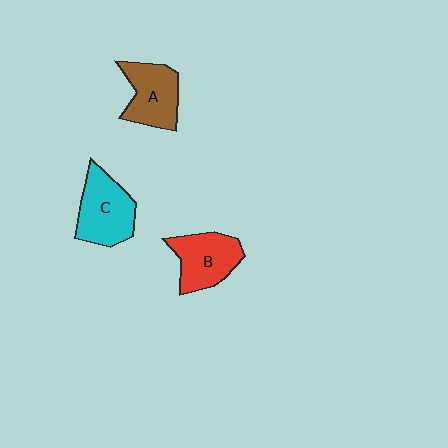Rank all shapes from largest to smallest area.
From largest to smallest: C (cyan), B (red), A (brown).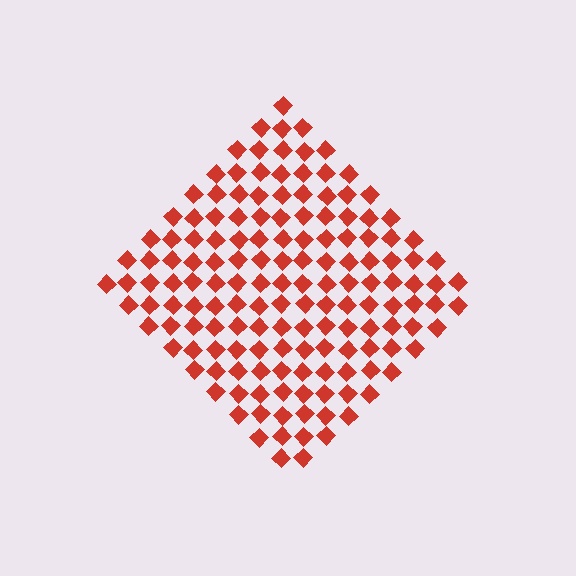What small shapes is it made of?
It is made of small diamonds.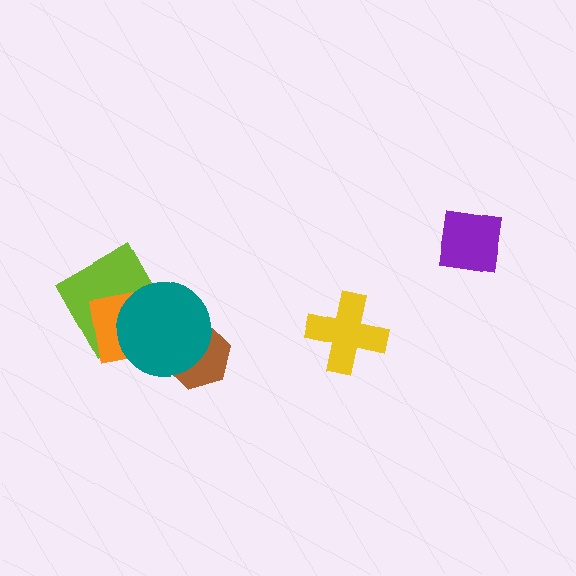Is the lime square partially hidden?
Yes, it is partially covered by another shape.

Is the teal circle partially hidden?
No, no other shape covers it.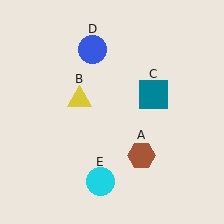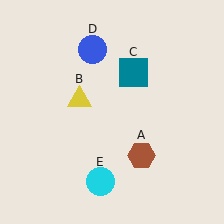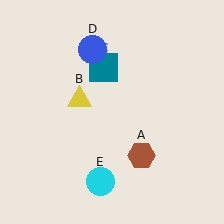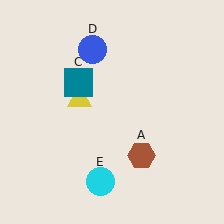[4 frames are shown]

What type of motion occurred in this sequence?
The teal square (object C) rotated counterclockwise around the center of the scene.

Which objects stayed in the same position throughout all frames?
Brown hexagon (object A) and yellow triangle (object B) and blue circle (object D) and cyan circle (object E) remained stationary.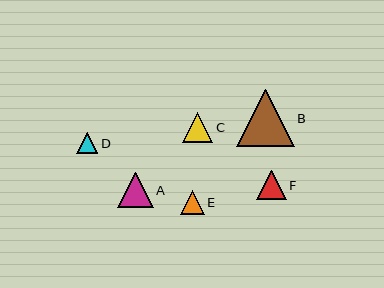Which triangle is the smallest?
Triangle D is the smallest with a size of approximately 21 pixels.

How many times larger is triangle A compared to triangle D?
Triangle A is approximately 1.7 times the size of triangle D.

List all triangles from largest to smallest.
From largest to smallest: B, A, C, F, E, D.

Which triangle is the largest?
Triangle B is the largest with a size of approximately 57 pixels.